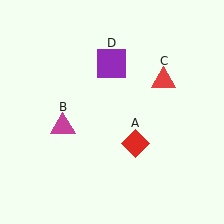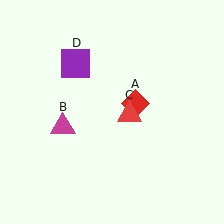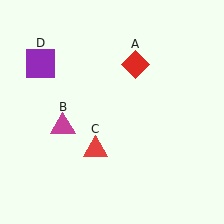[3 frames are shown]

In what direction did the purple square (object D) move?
The purple square (object D) moved left.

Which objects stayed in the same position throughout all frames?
Magenta triangle (object B) remained stationary.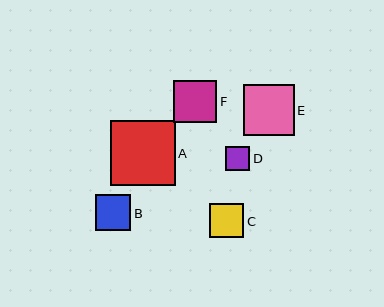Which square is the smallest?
Square D is the smallest with a size of approximately 24 pixels.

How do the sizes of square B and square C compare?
Square B and square C are approximately the same size.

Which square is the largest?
Square A is the largest with a size of approximately 65 pixels.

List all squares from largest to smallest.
From largest to smallest: A, E, F, B, C, D.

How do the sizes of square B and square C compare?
Square B and square C are approximately the same size.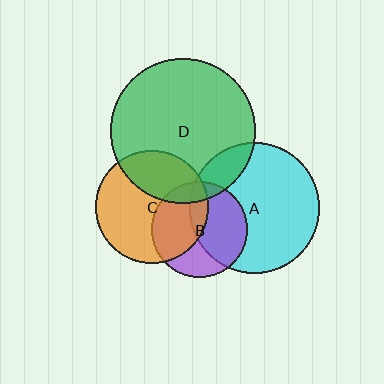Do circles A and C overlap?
Yes.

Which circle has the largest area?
Circle D (green).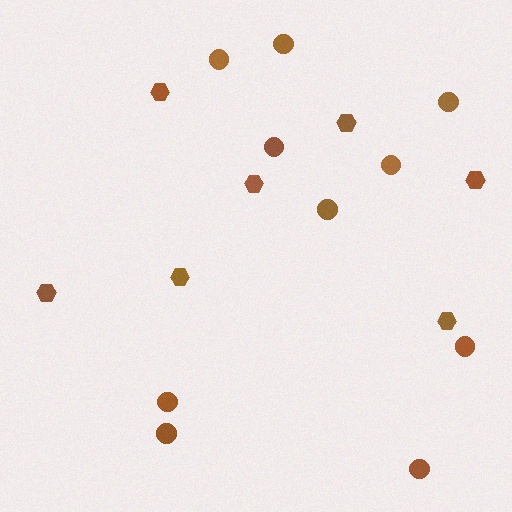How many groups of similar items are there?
There are 2 groups: one group of hexagons (7) and one group of circles (10).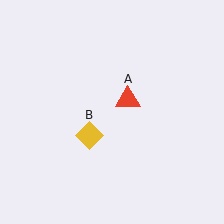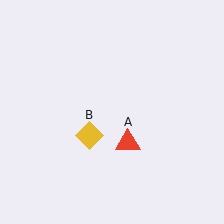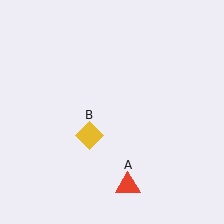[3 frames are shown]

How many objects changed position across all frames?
1 object changed position: red triangle (object A).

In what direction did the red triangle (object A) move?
The red triangle (object A) moved down.